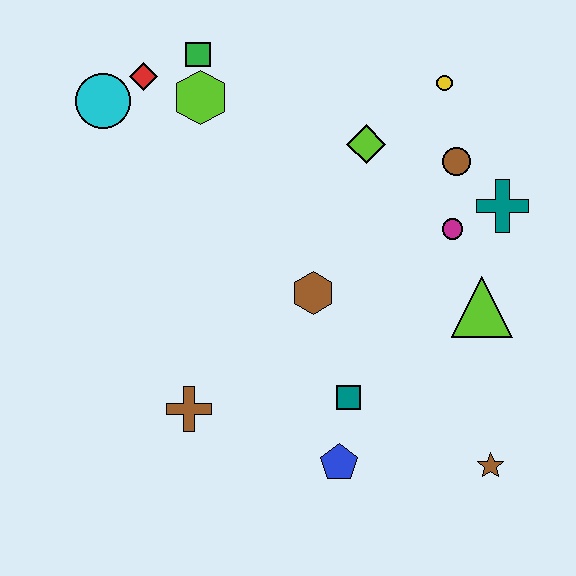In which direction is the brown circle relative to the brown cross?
The brown circle is to the right of the brown cross.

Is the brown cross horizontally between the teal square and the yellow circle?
No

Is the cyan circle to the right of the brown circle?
No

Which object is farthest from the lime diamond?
The brown star is farthest from the lime diamond.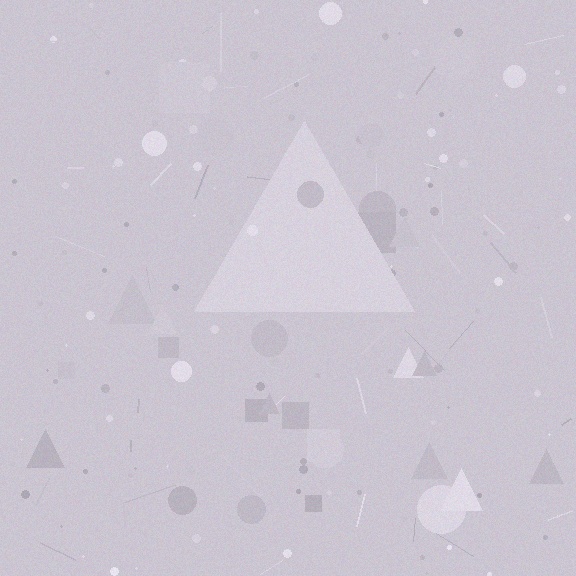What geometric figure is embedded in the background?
A triangle is embedded in the background.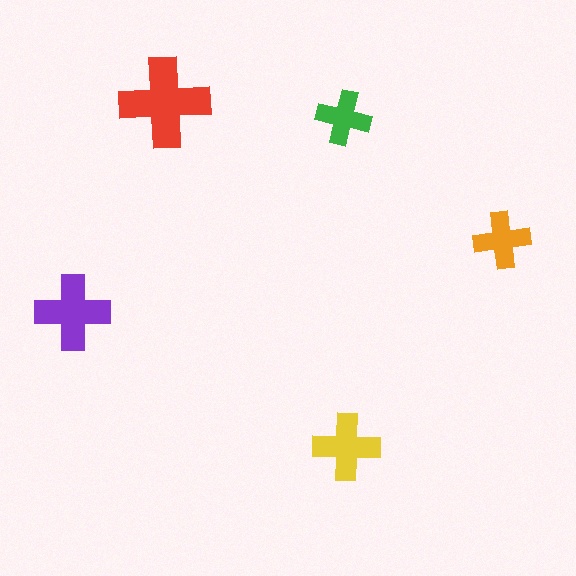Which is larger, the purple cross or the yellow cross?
The purple one.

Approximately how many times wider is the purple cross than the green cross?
About 1.5 times wider.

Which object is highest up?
The red cross is topmost.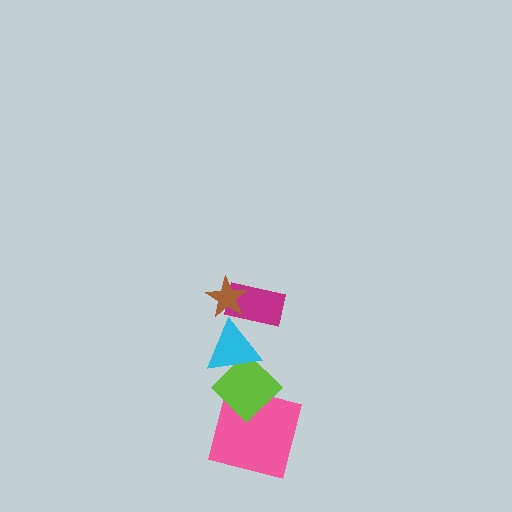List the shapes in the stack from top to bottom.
From top to bottom: the brown star, the magenta rectangle, the cyan triangle, the lime diamond, the pink square.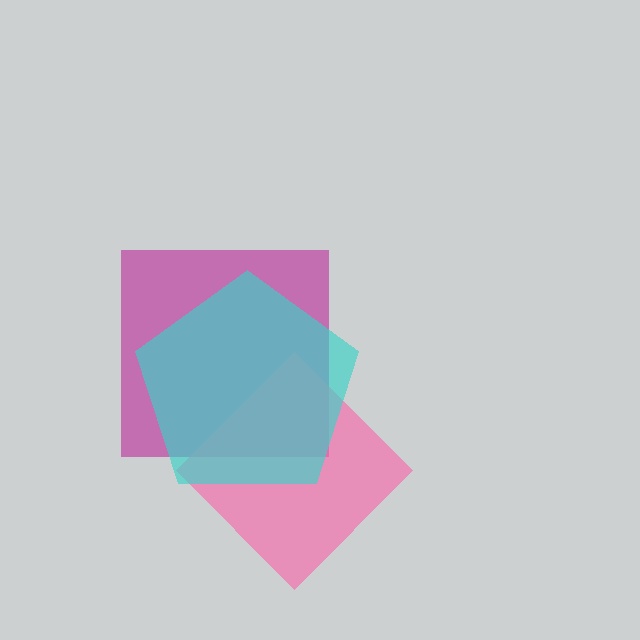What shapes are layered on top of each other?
The layered shapes are: a magenta square, a pink diamond, a cyan pentagon.